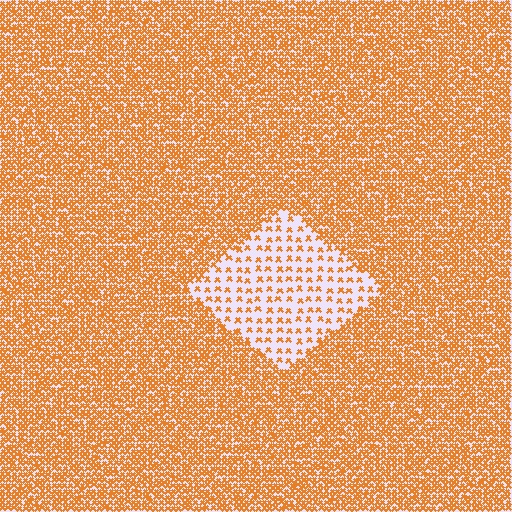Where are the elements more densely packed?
The elements are more densely packed outside the diamond boundary.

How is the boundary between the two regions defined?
The boundary is defined by a change in element density (approximately 3.2x ratio). All elements are the same color, size, and shape.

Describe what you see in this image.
The image contains small orange elements arranged at two different densities. A diamond-shaped region is visible where the elements are less densely packed than the surrounding area.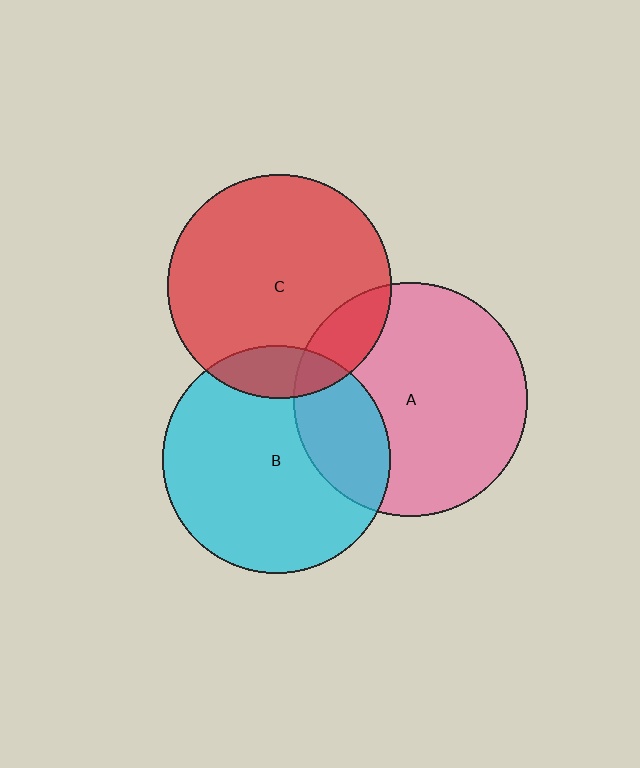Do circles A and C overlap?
Yes.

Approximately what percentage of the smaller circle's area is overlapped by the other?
Approximately 15%.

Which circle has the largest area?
Circle A (pink).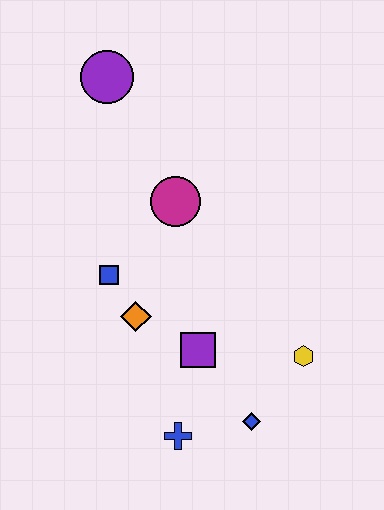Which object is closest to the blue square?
The orange diamond is closest to the blue square.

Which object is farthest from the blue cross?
The purple circle is farthest from the blue cross.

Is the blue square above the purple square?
Yes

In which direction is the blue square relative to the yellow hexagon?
The blue square is to the left of the yellow hexagon.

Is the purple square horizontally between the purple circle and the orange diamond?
No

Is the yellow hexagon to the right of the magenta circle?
Yes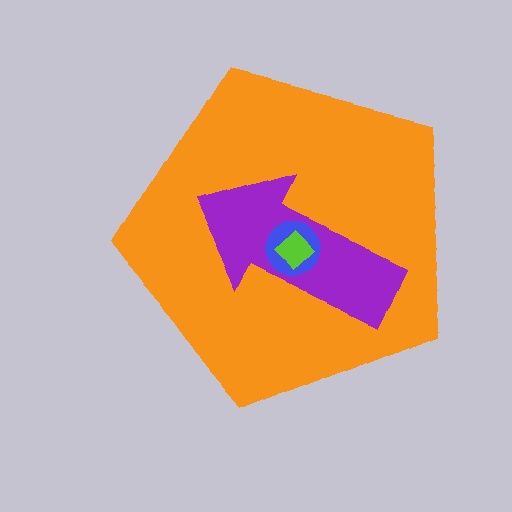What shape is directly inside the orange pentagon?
The purple arrow.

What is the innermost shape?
The lime diamond.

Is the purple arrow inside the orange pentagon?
Yes.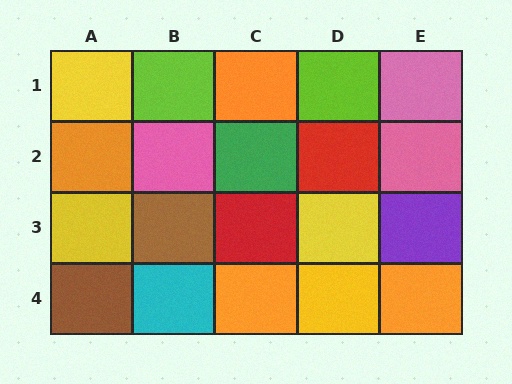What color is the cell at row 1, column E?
Pink.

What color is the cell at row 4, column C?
Orange.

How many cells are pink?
3 cells are pink.